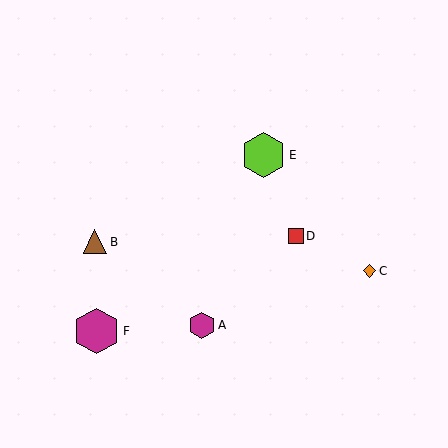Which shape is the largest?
The magenta hexagon (labeled F) is the largest.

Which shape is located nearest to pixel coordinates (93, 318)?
The magenta hexagon (labeled F) at (97, 331) is nearest to that location.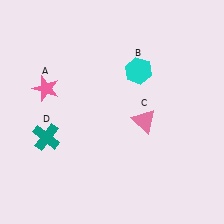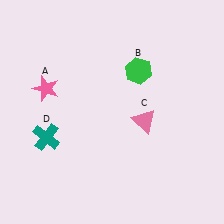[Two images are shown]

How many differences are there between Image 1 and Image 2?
There is 1 difference between the two images.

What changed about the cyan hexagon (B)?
In Image 1, B is cyan. In Image 2, it changed to green.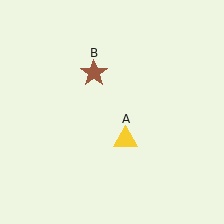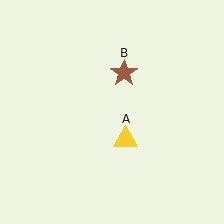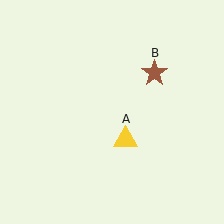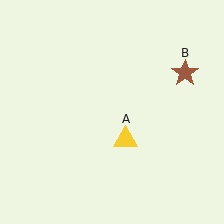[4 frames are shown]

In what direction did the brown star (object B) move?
The brown star (object B) moved right.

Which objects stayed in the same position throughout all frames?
Yellow triangle (object A) remained stationary.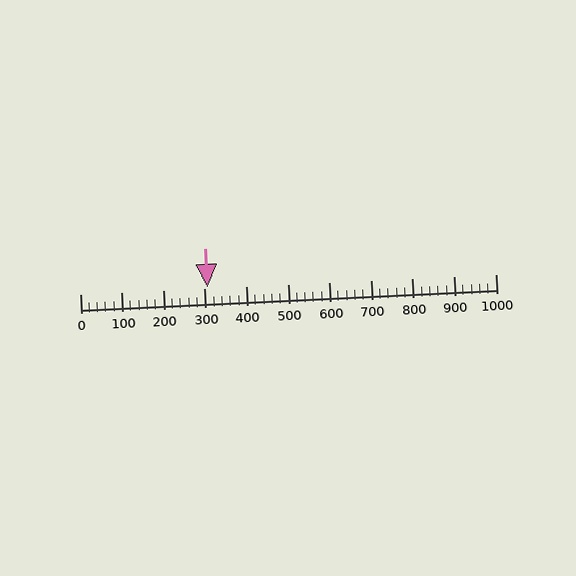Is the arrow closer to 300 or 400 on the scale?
The arrow is closer to 300.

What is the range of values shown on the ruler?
The ruler shows values from 0 to 1000.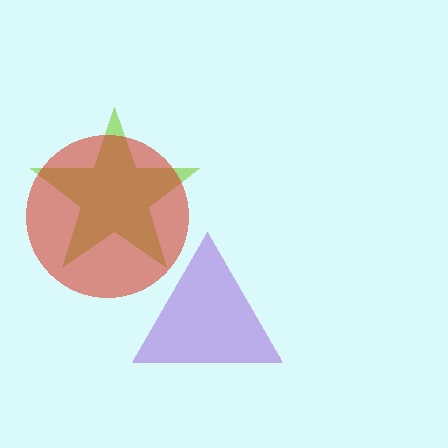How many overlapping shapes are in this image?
There are 3 overlapping shapes in the image.